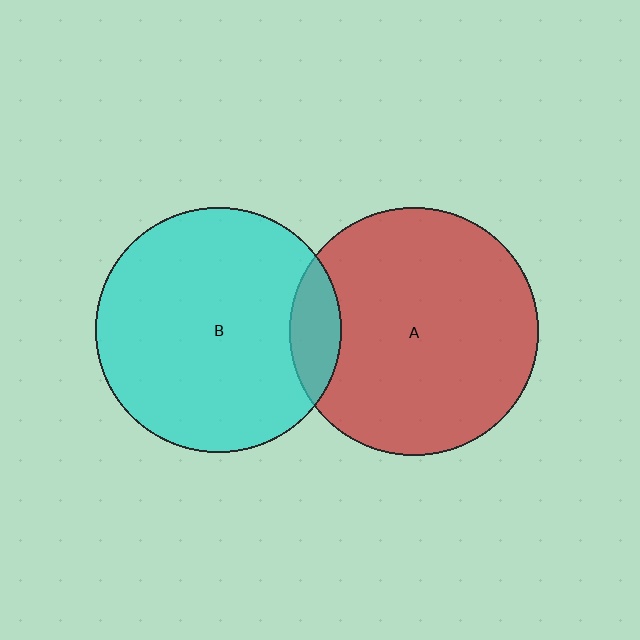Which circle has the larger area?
Circle A (red).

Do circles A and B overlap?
Yes.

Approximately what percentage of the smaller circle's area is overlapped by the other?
Approximately 10%.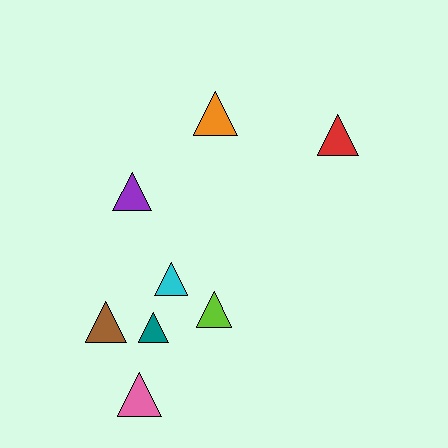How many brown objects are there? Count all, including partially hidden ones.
There is 1 brown object.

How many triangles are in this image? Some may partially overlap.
There are 8 triangles.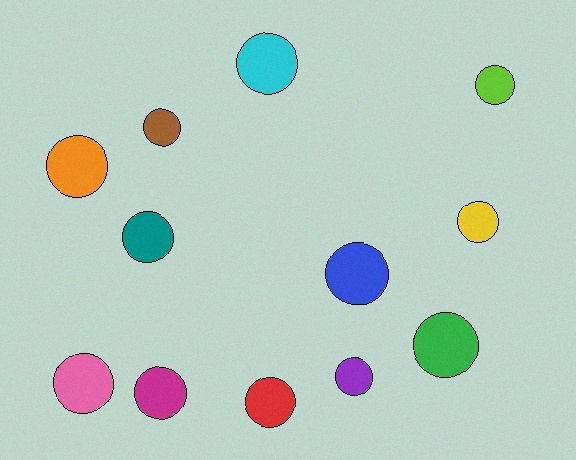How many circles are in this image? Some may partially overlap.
There are 12 circles.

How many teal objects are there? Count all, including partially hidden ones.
There is 1 teal object.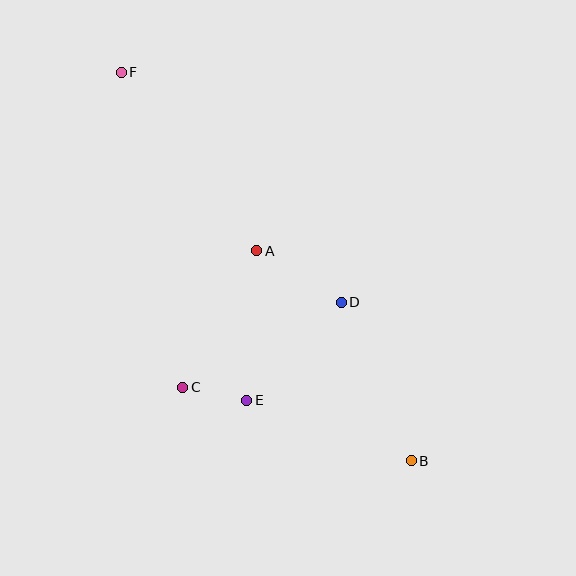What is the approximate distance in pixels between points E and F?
The distance between E and F is approximately 352 pixels.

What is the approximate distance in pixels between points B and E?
The distance between B and E is approximately 175 pixels.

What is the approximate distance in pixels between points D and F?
The distance between D and F is approximately 318 pixels.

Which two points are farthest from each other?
Points B and F are farthest from each other.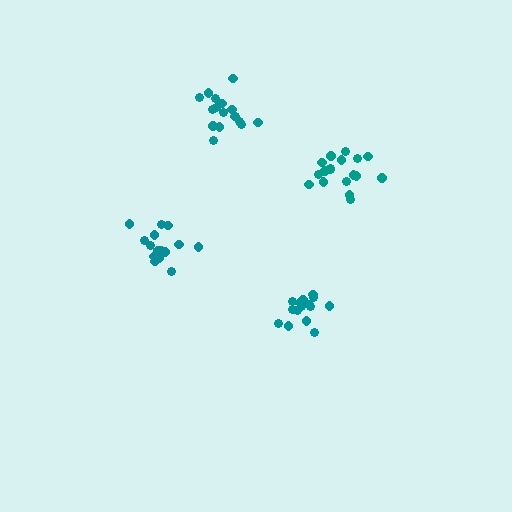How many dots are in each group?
Group 1: 18 dots, Group 2: 15 dots, Group 3: 15 dots, Group 4: 18 dots (66 total).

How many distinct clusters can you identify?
There are 4 distinct clusters.